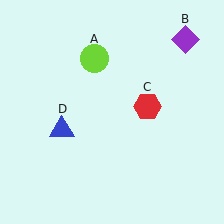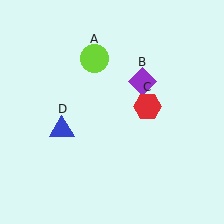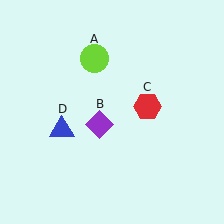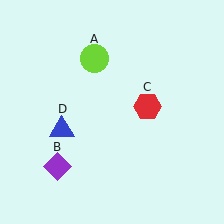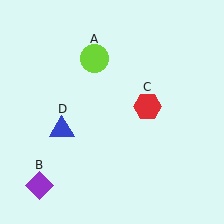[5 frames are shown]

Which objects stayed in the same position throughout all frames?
Lime circle (object A) and red hexagon (object C) and blue triangle (object D) remained stationary.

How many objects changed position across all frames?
1 object changed position: purple diamond (object B).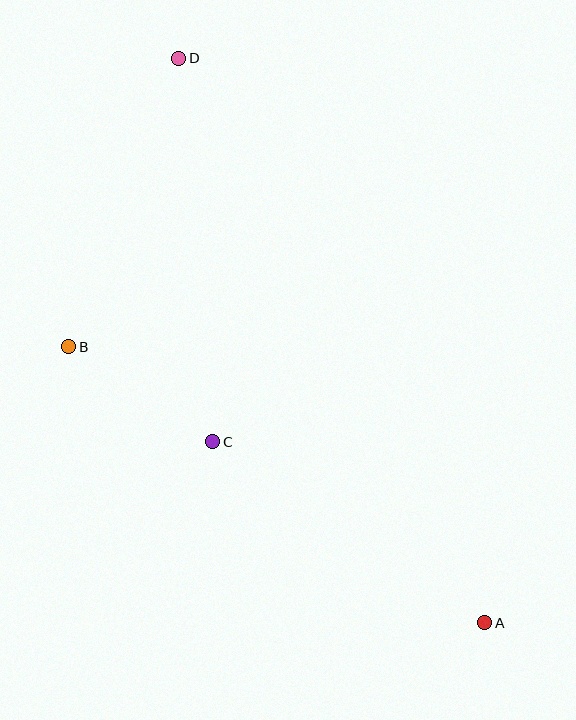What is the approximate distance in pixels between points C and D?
The distance between C and D is approximately 385 pixels.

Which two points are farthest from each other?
Points A and D are farthest from each other.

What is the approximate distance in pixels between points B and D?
The distance between B and D is approximately 309 pixels.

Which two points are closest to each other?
Points B and C are closest to each other.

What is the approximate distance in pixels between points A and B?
The distance between A and B is approximately 499 pixels.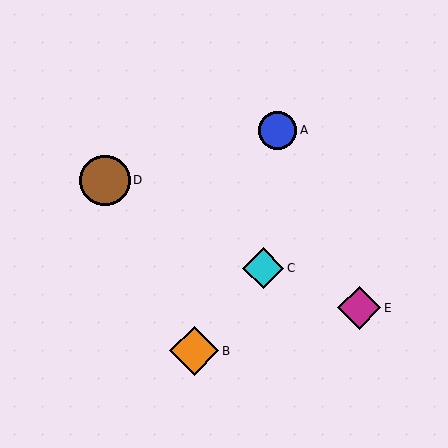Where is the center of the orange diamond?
The center of the orange diamond is at (194, 351).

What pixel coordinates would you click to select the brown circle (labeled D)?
Click at (105, 180) to select the brown circle D.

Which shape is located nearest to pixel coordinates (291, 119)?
The blue circle (labeled A) at (278, 131) is nearest to that location.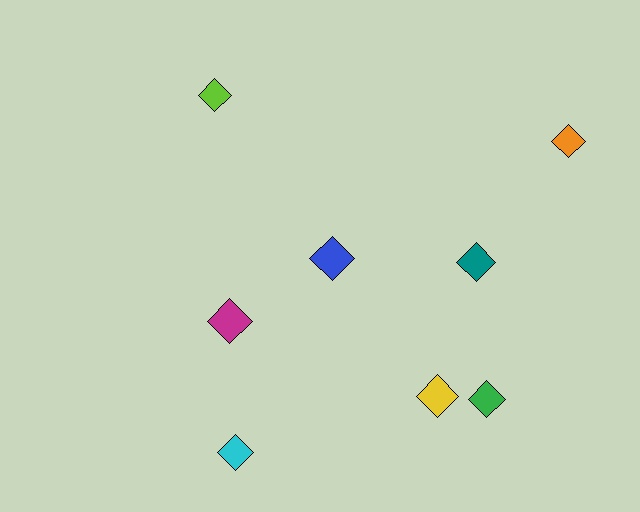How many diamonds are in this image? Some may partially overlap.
There are 8 diamonds.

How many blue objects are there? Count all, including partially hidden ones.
There is 1 blue object.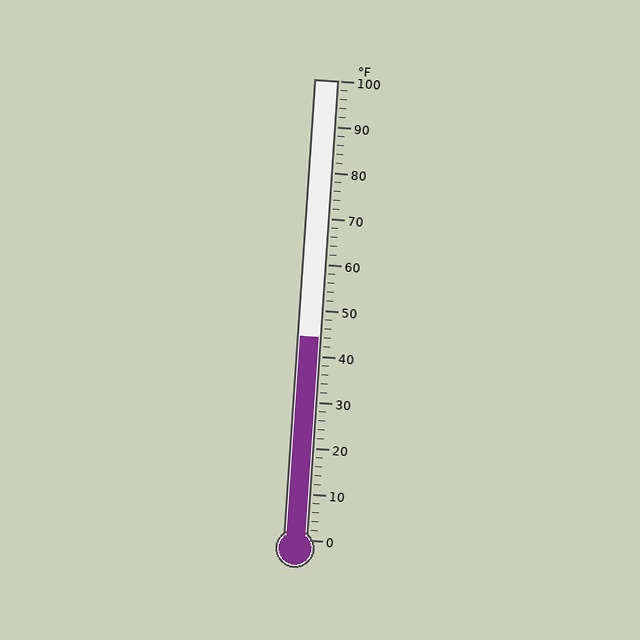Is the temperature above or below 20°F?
The temperature is above 20°F.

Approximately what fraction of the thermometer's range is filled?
The thermometer is filled to approximately 45% of its range.